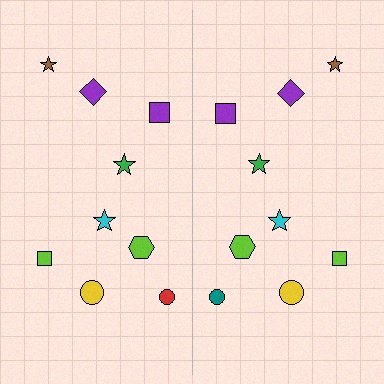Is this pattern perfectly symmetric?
No, the pattern is not perfectly symmetric. The teal circle on the right side breaks the symmetry — its mirror counterpart is red.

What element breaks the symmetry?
The teal circle on the right side breaks the symmetry — its mirror counterpart is red.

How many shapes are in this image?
There are 18 shapes in this image.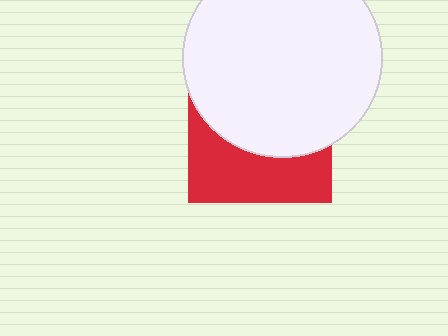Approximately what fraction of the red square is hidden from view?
Roughly 59% of the red square is hidden behind the white circle.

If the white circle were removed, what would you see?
You would see the complete red square.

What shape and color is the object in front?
The object in front is a white circle.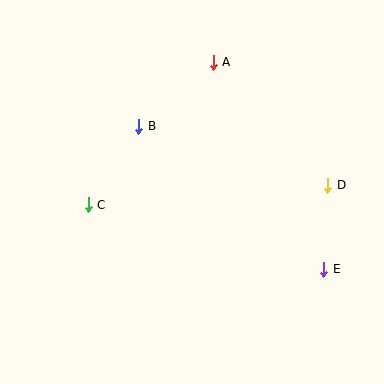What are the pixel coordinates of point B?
Point B is at (139, 126).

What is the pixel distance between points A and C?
The distance between A and C is 190 pixels.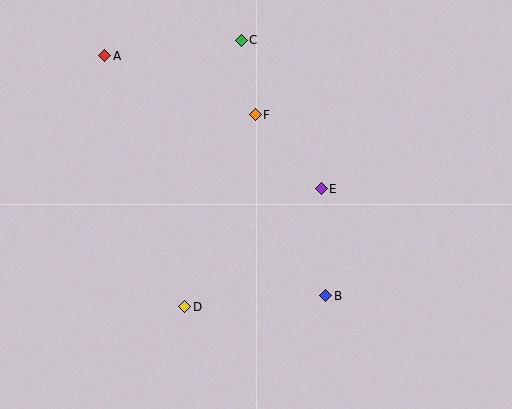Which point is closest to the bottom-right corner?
Point B is closest to the bottom-right corner.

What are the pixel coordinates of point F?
Point F is at (255, 115).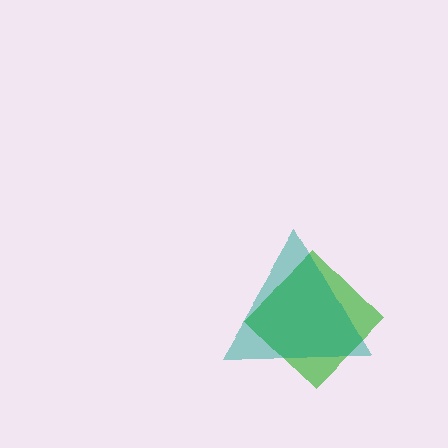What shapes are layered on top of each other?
The layered shapes are: a green diamond, a teal triangle.